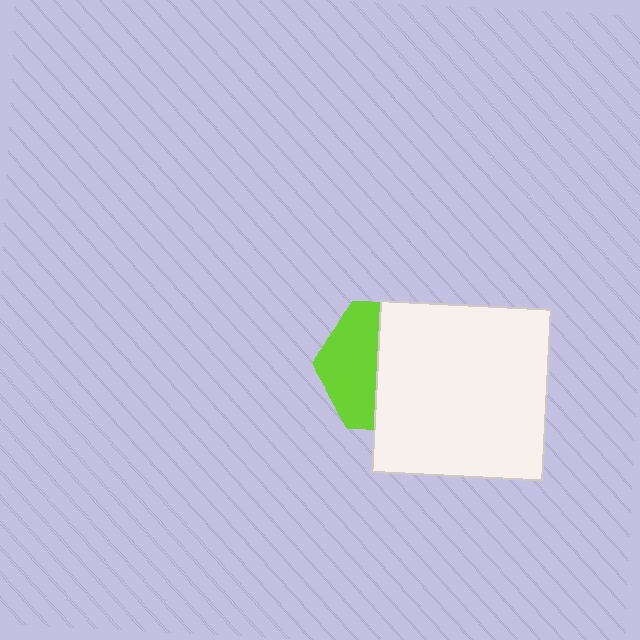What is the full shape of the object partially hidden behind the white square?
The partially hidden object is a lime hexagon.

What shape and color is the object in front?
The object in front is a white square.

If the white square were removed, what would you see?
You would see the complete lime hexagon.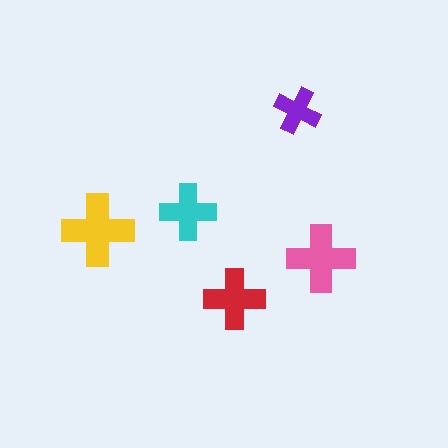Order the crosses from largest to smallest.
the yellow one, the pink one, the red one, the cyan one, the purple one.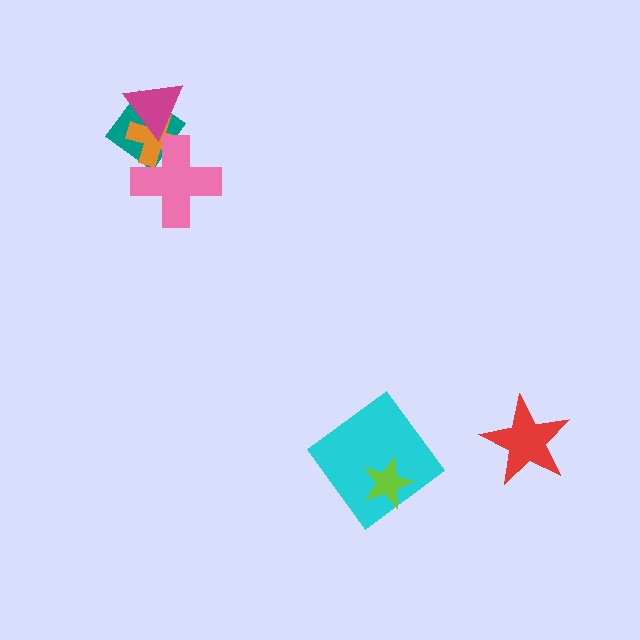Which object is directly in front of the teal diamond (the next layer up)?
The orange cross is directly in front of the teal diamond.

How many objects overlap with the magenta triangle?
2 objects overlap with the magenta triangle.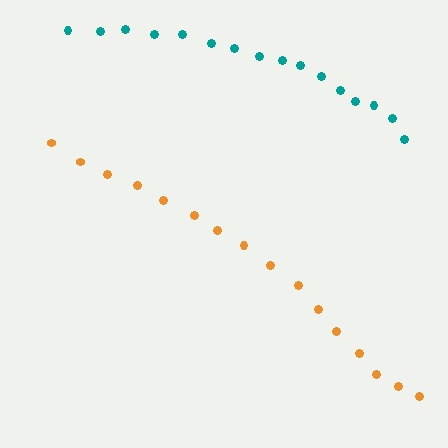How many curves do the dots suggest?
There are 2 distinct paths.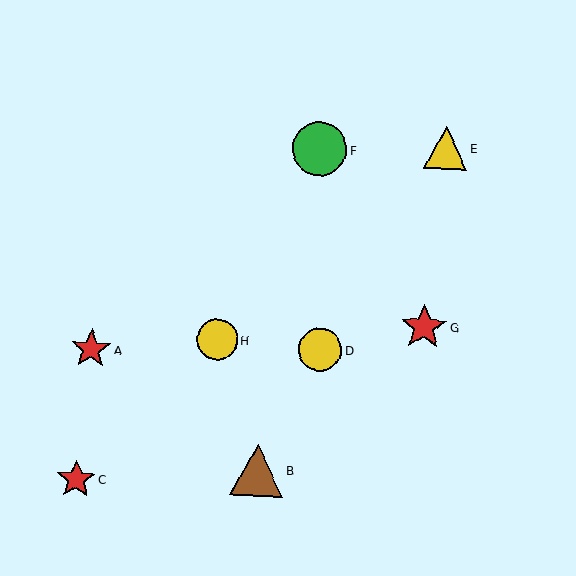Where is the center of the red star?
The center of the red star is at (76, 479).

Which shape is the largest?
The green circle (labeled F) is the largest.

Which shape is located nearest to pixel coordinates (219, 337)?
The yellow circle (labeled H) at (217, 340) is nearest to that location.